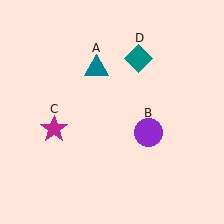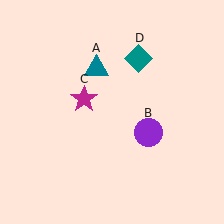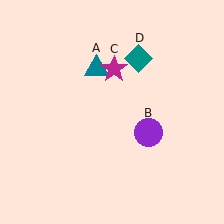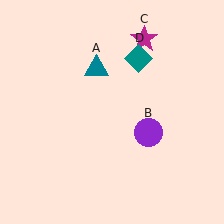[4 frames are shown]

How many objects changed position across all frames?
1 object changed position: magenta star (object C).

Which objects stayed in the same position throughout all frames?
Teal triangle (object A) and purple circle (object B) and teal diamond (object D) remained stationary.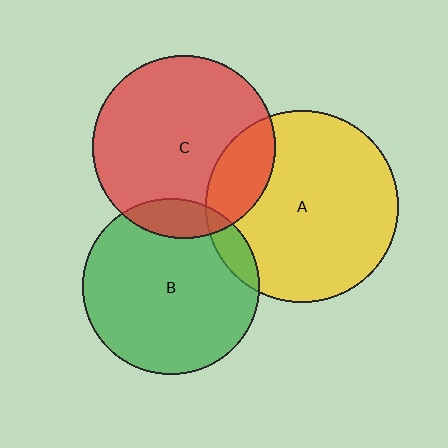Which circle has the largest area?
Circle A (yellow).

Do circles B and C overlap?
Yes.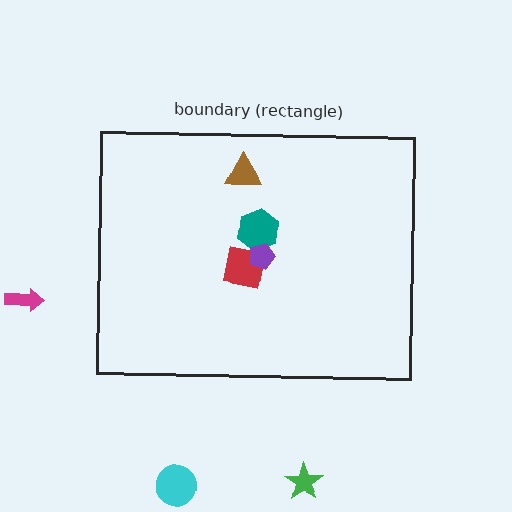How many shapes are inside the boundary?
4 inside, 3 outside.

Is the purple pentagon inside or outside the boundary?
Inside.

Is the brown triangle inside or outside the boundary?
Inside.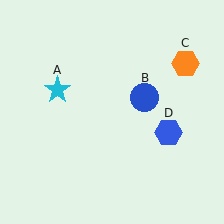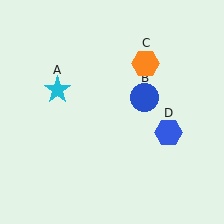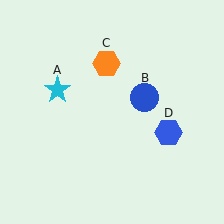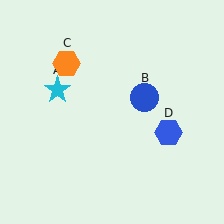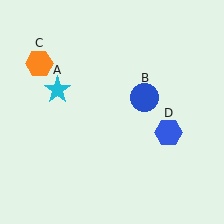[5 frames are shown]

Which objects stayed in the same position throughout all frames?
Cyan star (object A) and blue circle (object B) and blue hexagon (object D) remained stationary.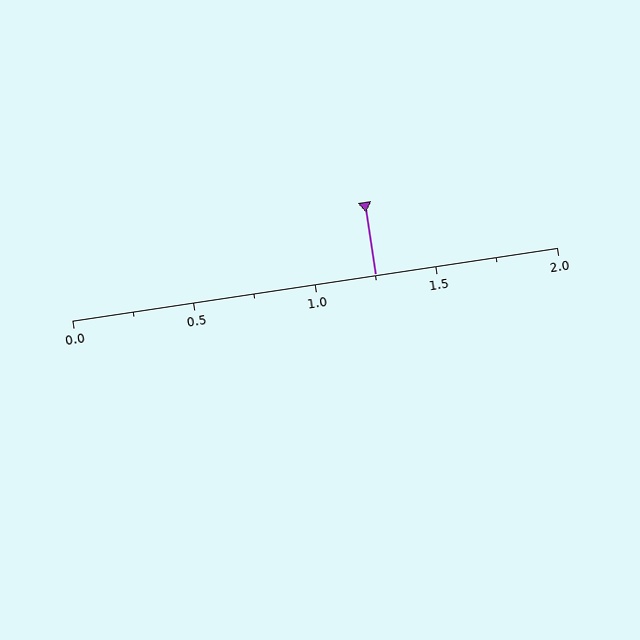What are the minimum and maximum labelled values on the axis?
The axis runs from 0.0 to 2.0.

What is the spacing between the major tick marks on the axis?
The major ticks are spaced 0.5 apart.